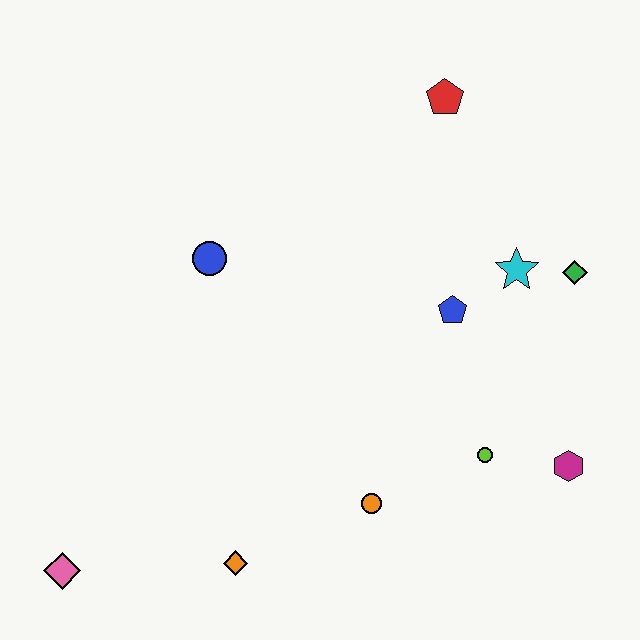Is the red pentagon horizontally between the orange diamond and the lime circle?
Yes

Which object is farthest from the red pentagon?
The pink diamond is farthest from the red pentagon.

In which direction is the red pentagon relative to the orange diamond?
The red pentagon is above the orange diamond.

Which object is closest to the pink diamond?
The orange diamond is closest to the pink diamond.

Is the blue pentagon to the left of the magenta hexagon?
Yes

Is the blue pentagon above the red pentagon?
No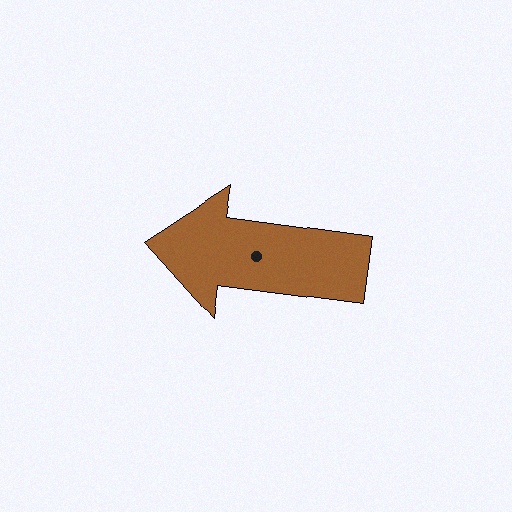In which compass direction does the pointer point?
West.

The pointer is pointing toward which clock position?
Roughly 9 o'clock.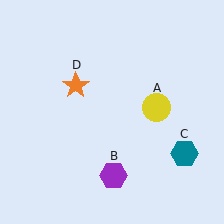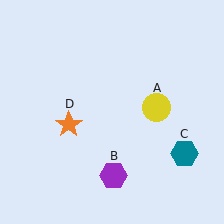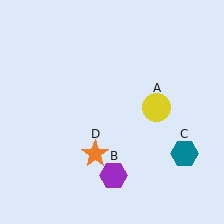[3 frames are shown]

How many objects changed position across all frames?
1 object changed position: orange star (object D).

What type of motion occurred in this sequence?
The orange star (object D) rotated counterclockwise around the center of the scene.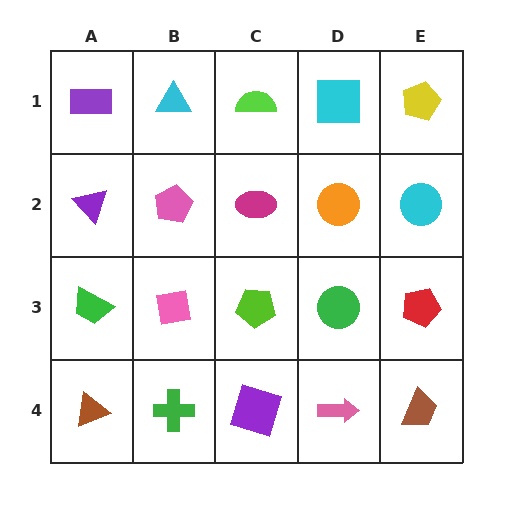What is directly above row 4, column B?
A pink square.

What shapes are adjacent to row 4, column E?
A red pentagon (row 3, column E), a pink arrow (row 4, column D).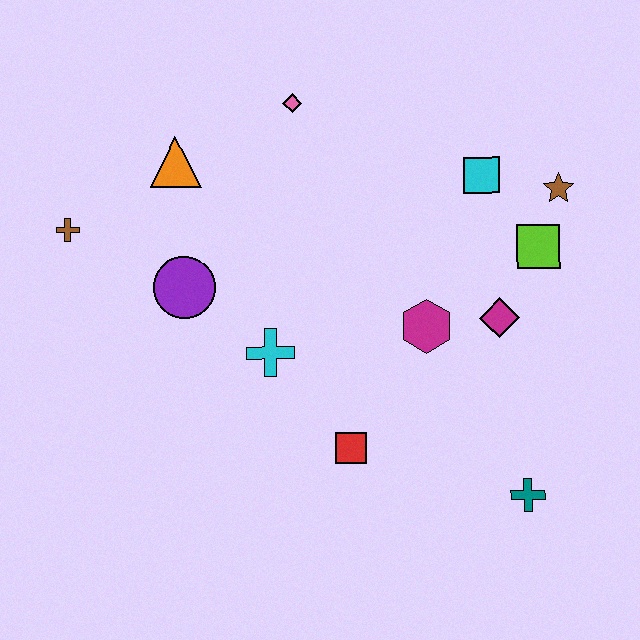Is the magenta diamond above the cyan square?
No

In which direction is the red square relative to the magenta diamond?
The red square is to the left of the magenta diamond.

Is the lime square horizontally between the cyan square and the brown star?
Yes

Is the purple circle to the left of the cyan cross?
Yes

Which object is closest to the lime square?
The brown star is closest to the lime square.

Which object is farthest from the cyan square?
The brown cross is farthest from the cyan square.